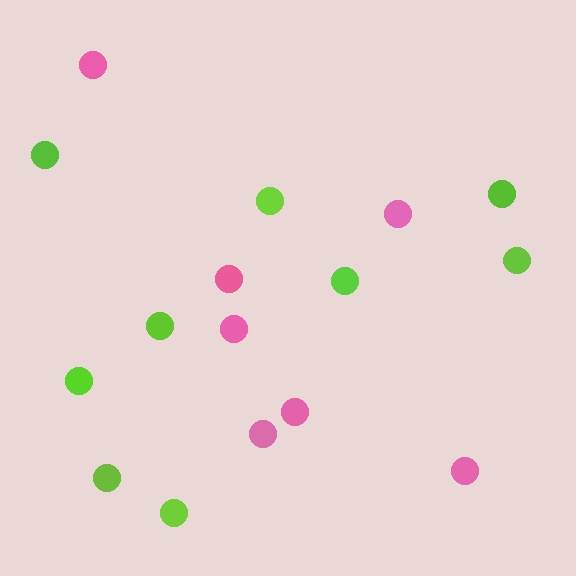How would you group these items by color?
There are 2 groups: one group of pink circles (7) and one group of lime circles (9).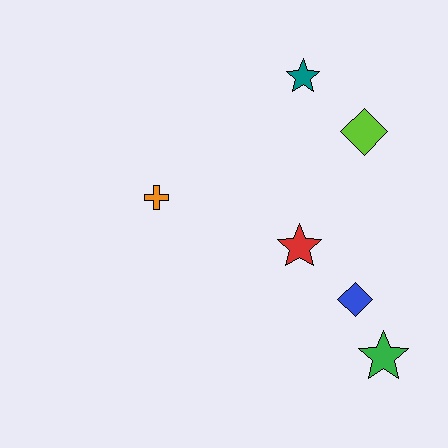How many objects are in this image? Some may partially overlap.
There are 6 objects.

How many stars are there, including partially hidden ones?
There are 3 stars.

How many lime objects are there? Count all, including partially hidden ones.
There is 1 lime object.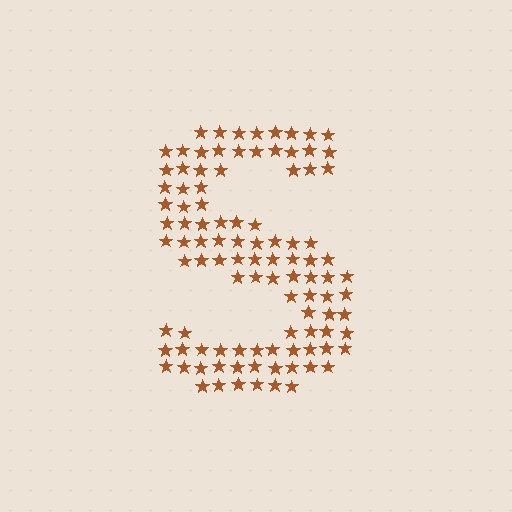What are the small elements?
The small elements are stars.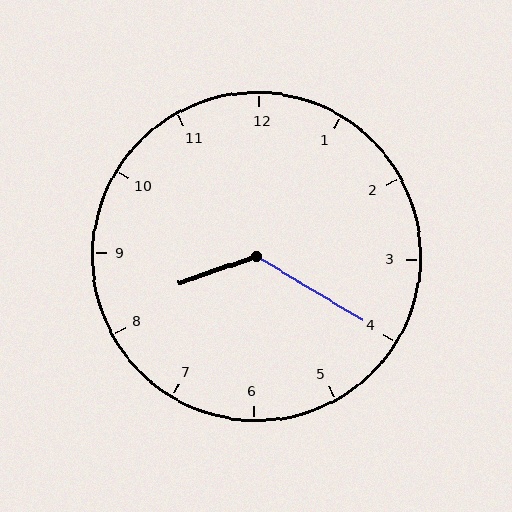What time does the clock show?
8:20.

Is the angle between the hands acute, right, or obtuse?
It is obtuse.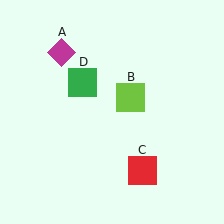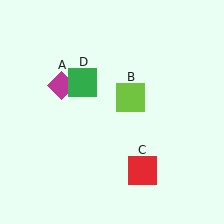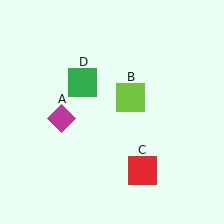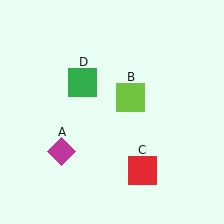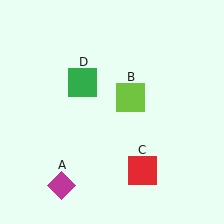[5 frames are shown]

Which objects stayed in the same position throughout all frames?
Lime square (object B) and red square (object C) and green square (object D) remained stationary.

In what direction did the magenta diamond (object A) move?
The magenta diamond (object A) moved down.